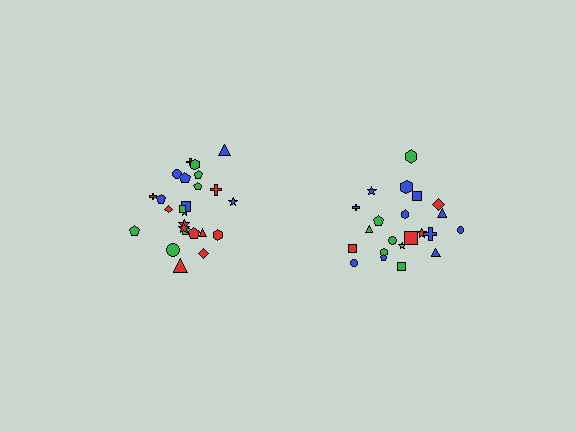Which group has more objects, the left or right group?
The left group.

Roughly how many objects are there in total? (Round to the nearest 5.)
Roughly 45 objects in total.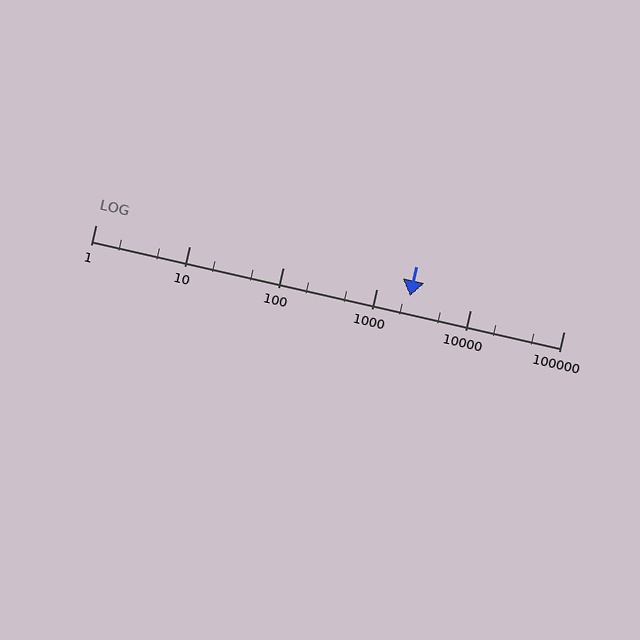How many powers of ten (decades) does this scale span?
The scale spans 5 decades, from 1 to 100000.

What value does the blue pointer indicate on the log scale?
The pointer indicates approximately 2300.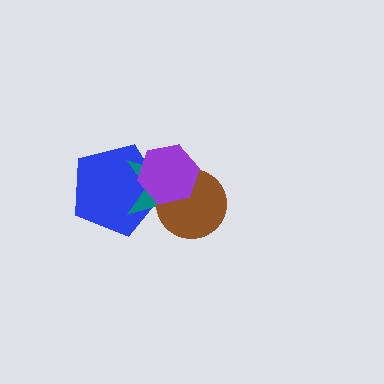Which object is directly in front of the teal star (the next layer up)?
The brown circle is directly in front of the teal star.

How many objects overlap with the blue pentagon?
2 objects overlap with the blue pentagon.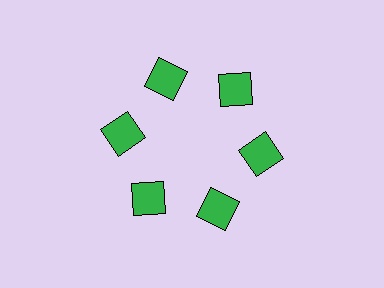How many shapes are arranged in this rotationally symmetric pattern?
There are 6 shapes, arranged in 6 groups of 1.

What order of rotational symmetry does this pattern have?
This pattern has 6-fold rotational symmetry.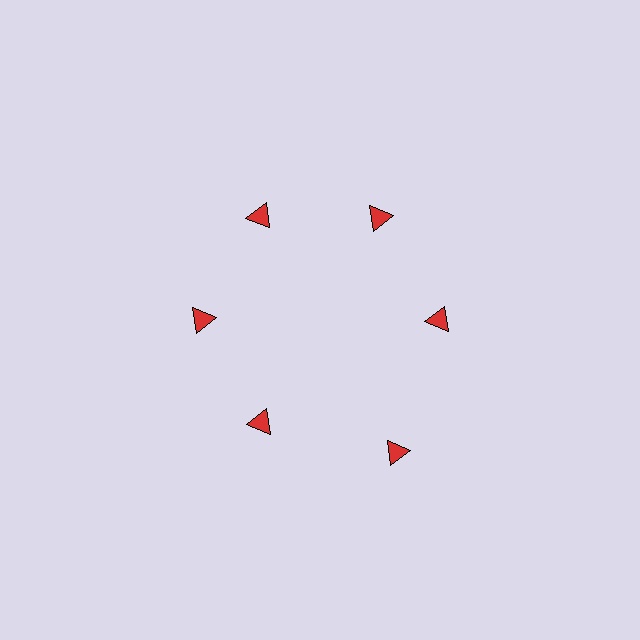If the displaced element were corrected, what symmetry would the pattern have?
It would have 6-fold rotational symmetry — the pattern would map onto itself every 60 degrees.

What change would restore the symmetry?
The symmetry would be restored by moving it inward, back onto the ring so that all 6 triangles sit at equal angles and equal distance from the center.